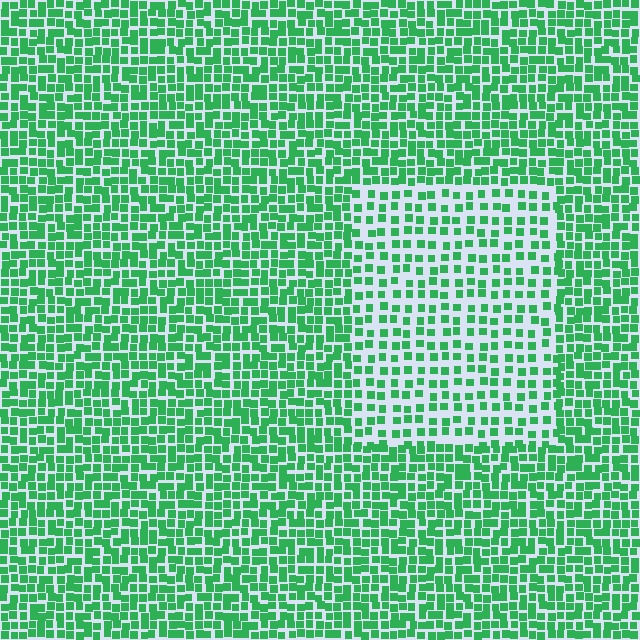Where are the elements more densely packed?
The elements are more densely packed outside the rectangle boundary.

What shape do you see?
I see a rectangle.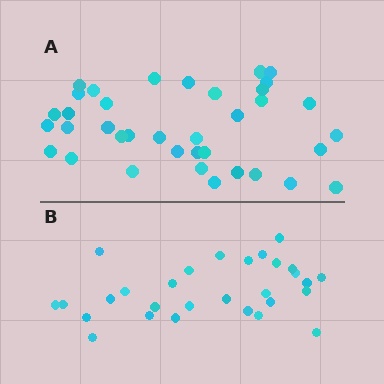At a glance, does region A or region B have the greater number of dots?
Region A (the top region) has more dots.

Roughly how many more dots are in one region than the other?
Region A has roughly 8 or so more dots than region B.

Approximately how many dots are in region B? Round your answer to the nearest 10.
About 30 dots. (The exact count is 29, which rounds to 30.)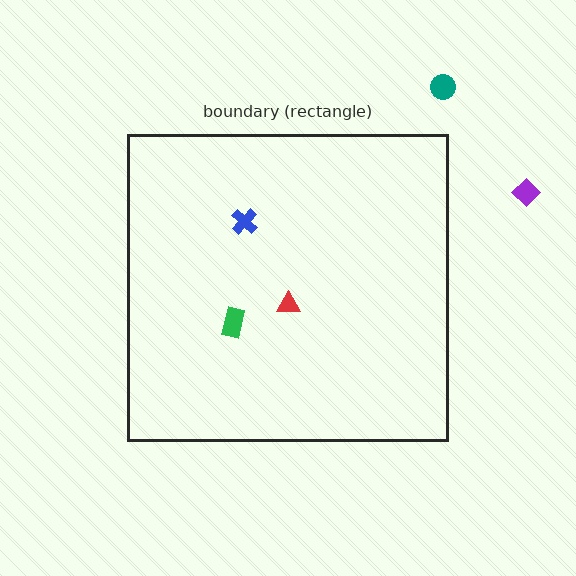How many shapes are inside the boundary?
3 inside, 2 outside.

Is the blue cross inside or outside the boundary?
Inside.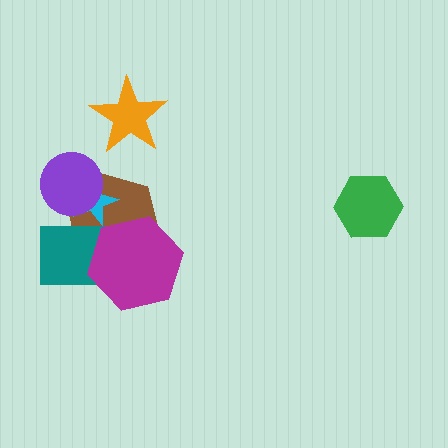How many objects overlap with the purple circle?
2 objects overlap with the purple circle.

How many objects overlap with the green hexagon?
0 objects overlap with the green hexagon.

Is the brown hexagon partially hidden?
Yes, it is partially covered by another shape.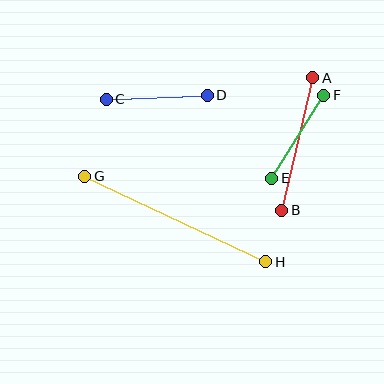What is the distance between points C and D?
The distance is approximately 101 pixels.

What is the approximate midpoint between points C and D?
The midpoint is at approximately (157, 97) pixels.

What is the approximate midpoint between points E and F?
The midpoint is at approximately (298, 137) pixels.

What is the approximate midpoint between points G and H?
The midpoint is at approximately (175, 219) pixels.